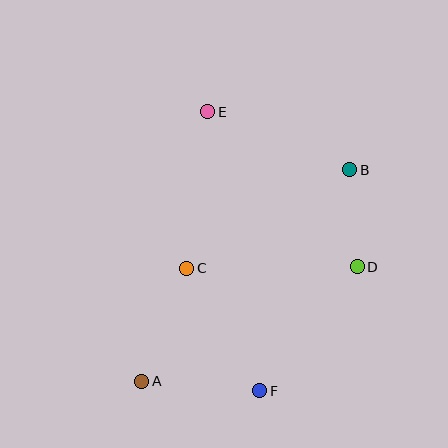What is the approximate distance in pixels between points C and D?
The distance between C and D is approximately 170 pixels.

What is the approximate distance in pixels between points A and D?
The distance between A and D is approximately 244 pixels.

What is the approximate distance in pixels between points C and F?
The distance between C and F is approximately 143 pixels.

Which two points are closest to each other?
Points B and D are closest to each other.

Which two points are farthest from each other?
Points A and B are farthest from each other.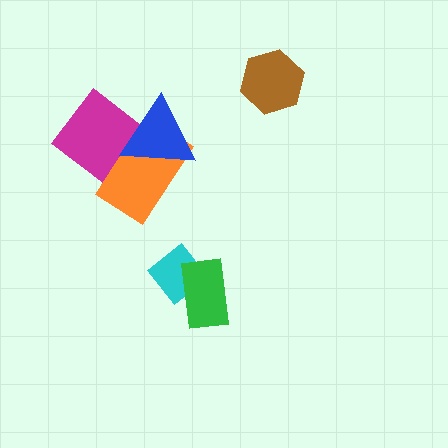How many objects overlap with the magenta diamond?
2 objects overlap with the magenta diamond.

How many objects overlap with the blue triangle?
2 objects overlap with the blue triangle.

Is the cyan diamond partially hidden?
Yes, it is partially covered by another shape.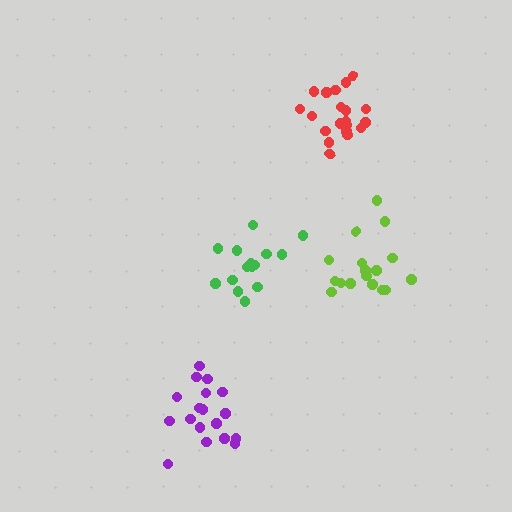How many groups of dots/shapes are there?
There are 4 groups.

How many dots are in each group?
Group 1: 18 dots, Group 2: 15 dots, Group 3: 20 dots, Group 4: 17 dots (70 total).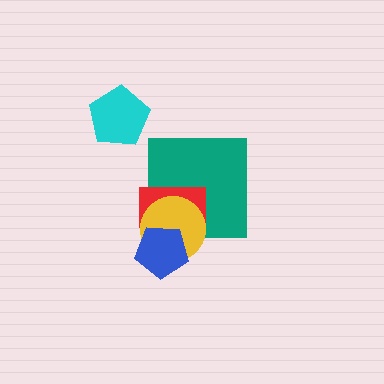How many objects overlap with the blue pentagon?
2 objects overlap with the blue pentagon.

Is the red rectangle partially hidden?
Yes, it is partially covered by another shape.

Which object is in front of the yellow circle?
The blue pentagon is in front of the yellow circle.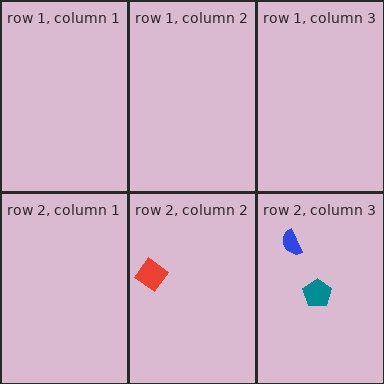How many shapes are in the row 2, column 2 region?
1.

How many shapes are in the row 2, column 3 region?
2.